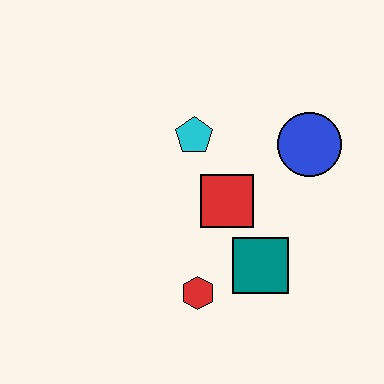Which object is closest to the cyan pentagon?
The red square is closest to the cyan pentagon.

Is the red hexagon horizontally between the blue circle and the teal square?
No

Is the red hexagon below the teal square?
Yes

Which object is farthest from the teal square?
The cyan pentagon is farthest from the teal square.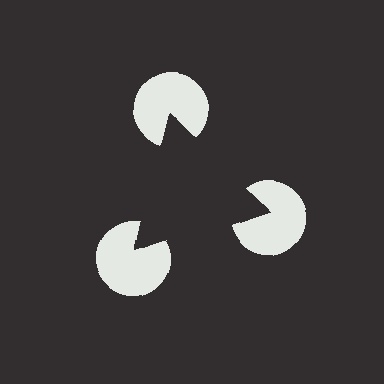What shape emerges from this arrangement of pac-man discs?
An illusory triangle — its edges are inferred from the aligned wedge cuts in the pac-man discs, not physically drawn.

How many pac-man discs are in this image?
There are 3 — one at each vertex of the illusory triangle.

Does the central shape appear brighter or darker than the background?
It typically appears slightly darker than the background, even though no actual brightness change is drawn.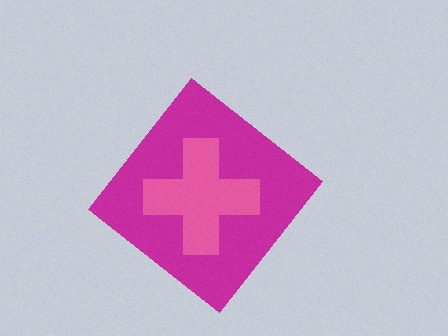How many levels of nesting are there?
2.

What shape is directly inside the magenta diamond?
The pink cross.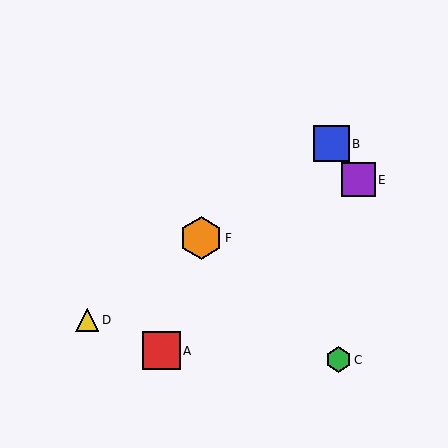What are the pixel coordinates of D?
Object D is at (87, 320).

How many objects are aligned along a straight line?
3 objects (B, D, F) are aligned along a straight line.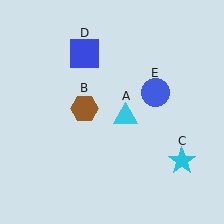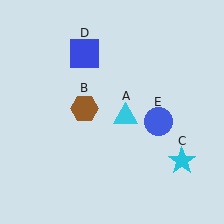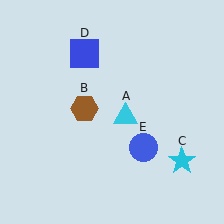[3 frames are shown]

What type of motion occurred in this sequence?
The blue circle (object E) rotated clockwise around the center of the scene.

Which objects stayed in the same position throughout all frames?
Cyan triangle (object A) and brown hexagon (object B) and cyan star (object C) and blue square (object D) remained stationary.